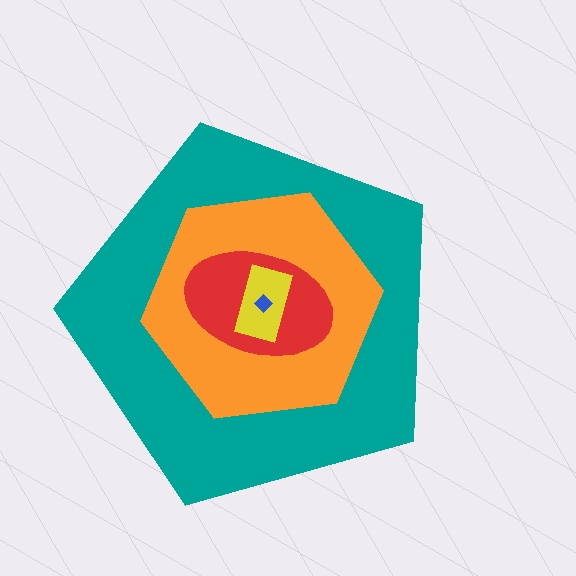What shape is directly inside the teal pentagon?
The orange hexagon.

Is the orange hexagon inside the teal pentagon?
Yes.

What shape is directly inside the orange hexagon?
The red ellipse.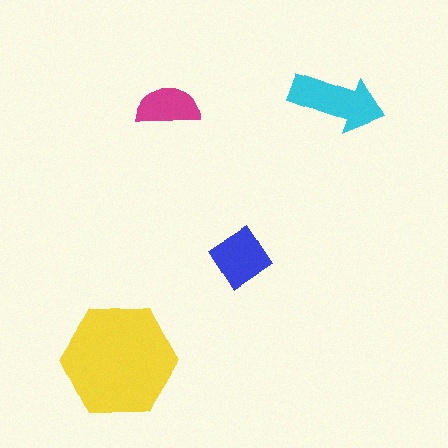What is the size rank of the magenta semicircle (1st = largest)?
4th.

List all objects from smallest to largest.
The magenta semicircle, the blue diamond, the cyan arrow, the yellow hexagon.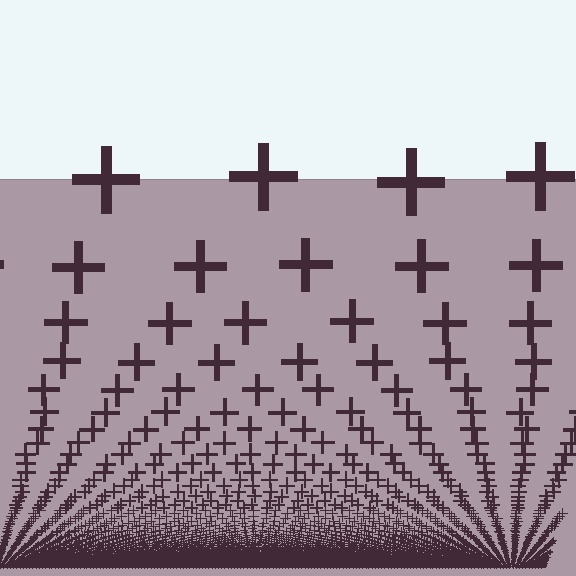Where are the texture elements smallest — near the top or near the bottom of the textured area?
Near the bottom.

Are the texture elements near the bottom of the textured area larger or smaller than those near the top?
Smaller. The gradient is inverted — elements near the bottom are smaller and denser.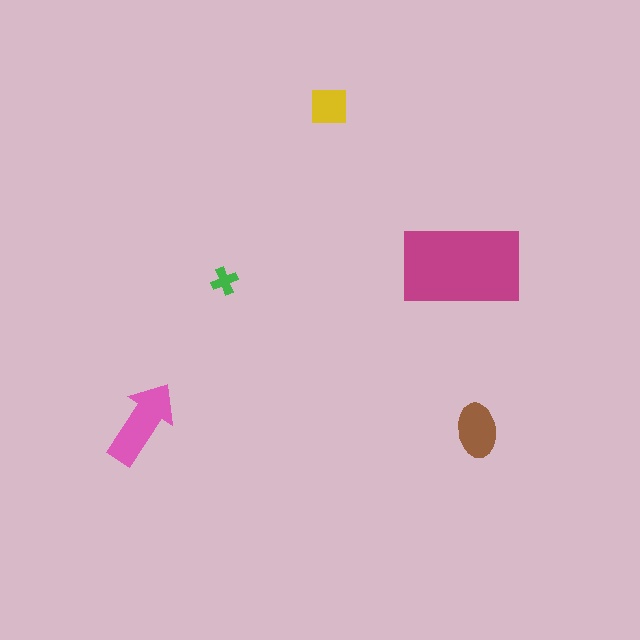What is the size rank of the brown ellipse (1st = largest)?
3rd.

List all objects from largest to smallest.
The magenta rectangle, the pink arrow, the brown ellipse, the yellow square, the green cross.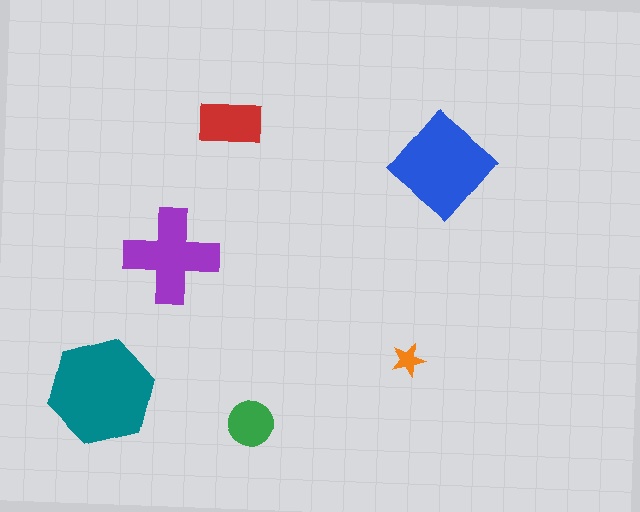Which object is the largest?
The teal hexagon.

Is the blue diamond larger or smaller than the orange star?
Larger.